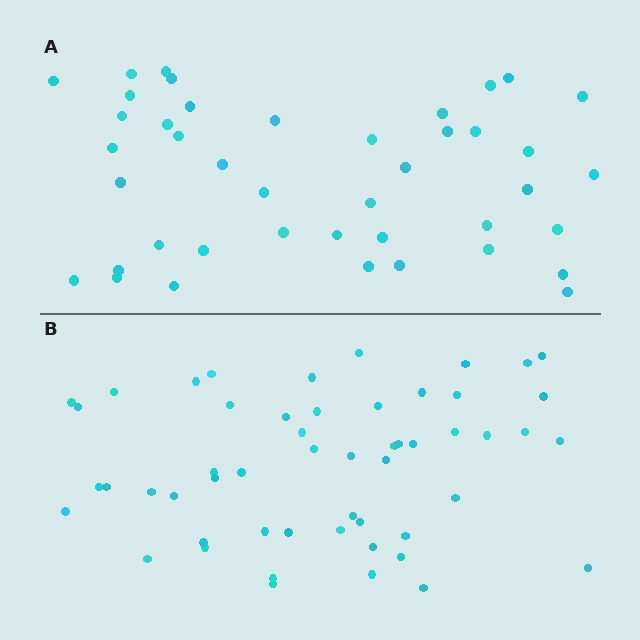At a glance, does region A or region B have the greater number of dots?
Region B (the bottom region) has more dots.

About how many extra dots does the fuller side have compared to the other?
Region B has roughly 12 or so more dots than region A.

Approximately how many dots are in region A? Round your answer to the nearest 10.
About 40 dots. (The exact count is 42, which rounds to 40.)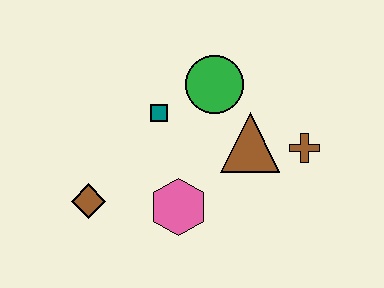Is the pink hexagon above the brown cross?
No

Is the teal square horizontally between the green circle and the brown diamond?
Yes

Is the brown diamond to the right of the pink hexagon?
No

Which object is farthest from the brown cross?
The brown diamond is farthest from the brown cross.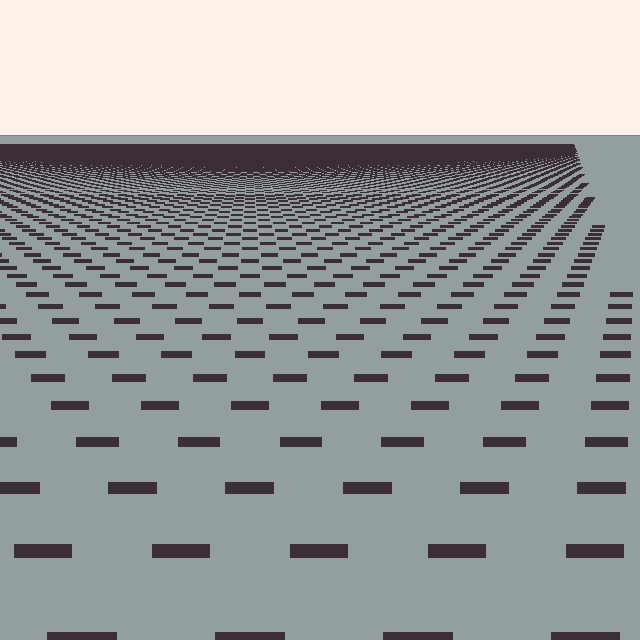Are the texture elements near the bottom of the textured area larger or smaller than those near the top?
Larger. Near the bottom, elements are closer to the viewer and appear at a bigger on-screen size.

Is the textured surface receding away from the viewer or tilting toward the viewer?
The surface is receding away from the viewer. Texture elements get smaller and denser toward the top.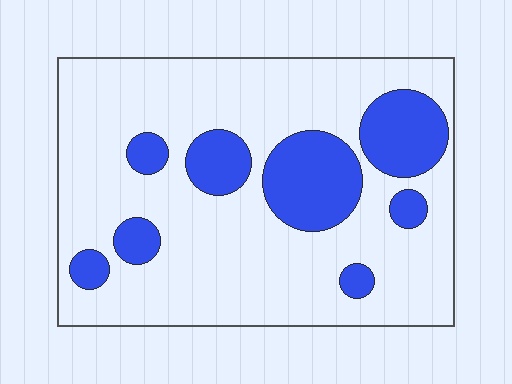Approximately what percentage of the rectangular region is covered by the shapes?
Approximately 25%.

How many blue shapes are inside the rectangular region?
8.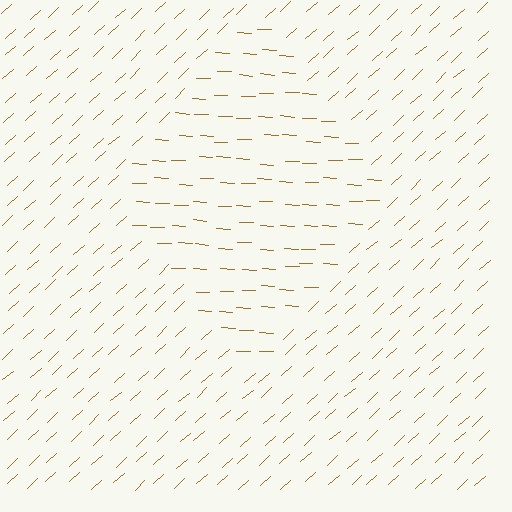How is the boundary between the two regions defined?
The boundary is defined purely by a change in line orientation (approximately 45 degrees difference). All lines are the same color and thickness.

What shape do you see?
I see a diamond.